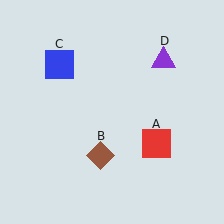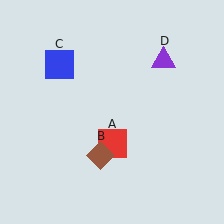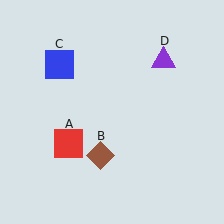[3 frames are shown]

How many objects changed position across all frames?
1 object changed position: red square (object A).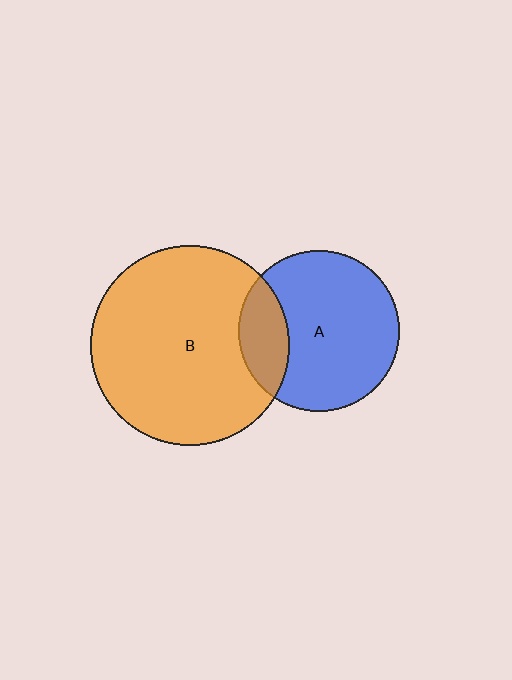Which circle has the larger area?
Circle B (orange).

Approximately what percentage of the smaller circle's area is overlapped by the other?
Approximately 20%.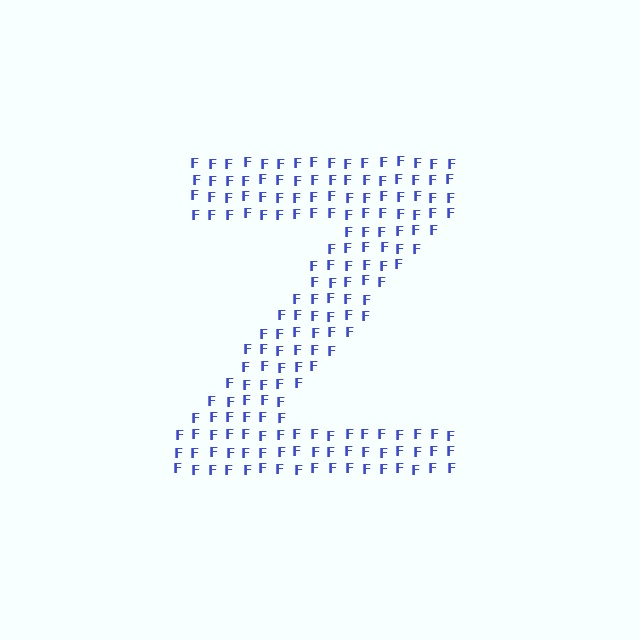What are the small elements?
The small elements are letter F's.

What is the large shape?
The large shape is the letter Z.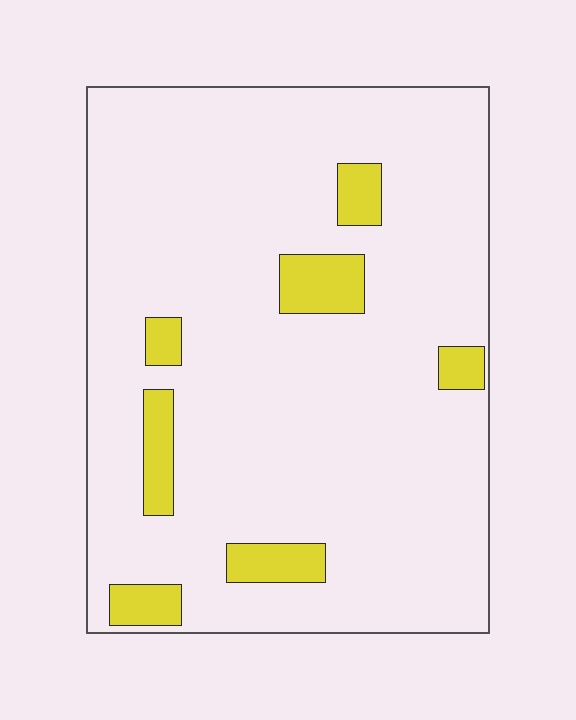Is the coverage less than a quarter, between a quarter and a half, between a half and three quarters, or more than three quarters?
Less than a quarter.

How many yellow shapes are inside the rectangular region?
7.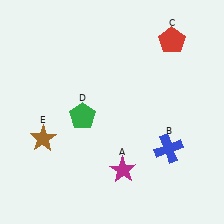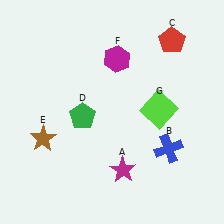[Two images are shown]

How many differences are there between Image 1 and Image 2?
There are 2 differences between the two images.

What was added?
A magenta hexagon (F), a lime square (G) were added in Image 2.